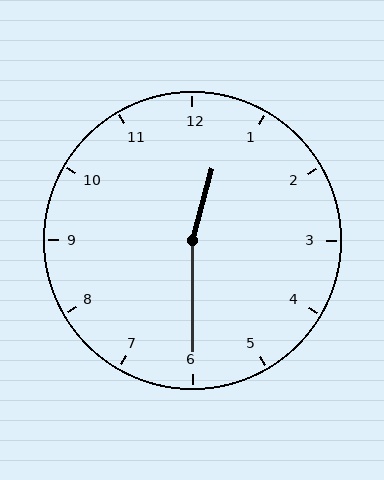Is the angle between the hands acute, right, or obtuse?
It is obtuse.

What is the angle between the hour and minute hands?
Approximately 165 degrees.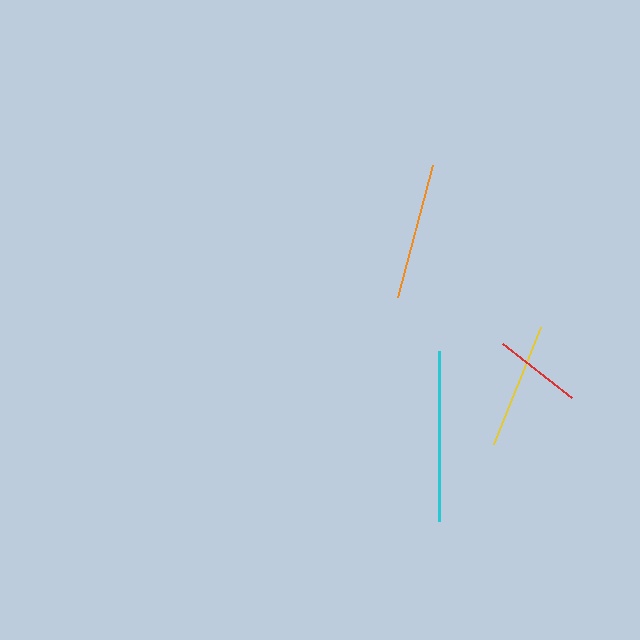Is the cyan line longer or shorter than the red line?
The cyan line is longer than the red line.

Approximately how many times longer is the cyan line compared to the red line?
The cyan line is approximately 1.9 times the length of the red line.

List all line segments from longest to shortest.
From longest to shortest: cyan, orange, yellow, red.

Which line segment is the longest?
The cyan line is the longest at approximately 169 pixels.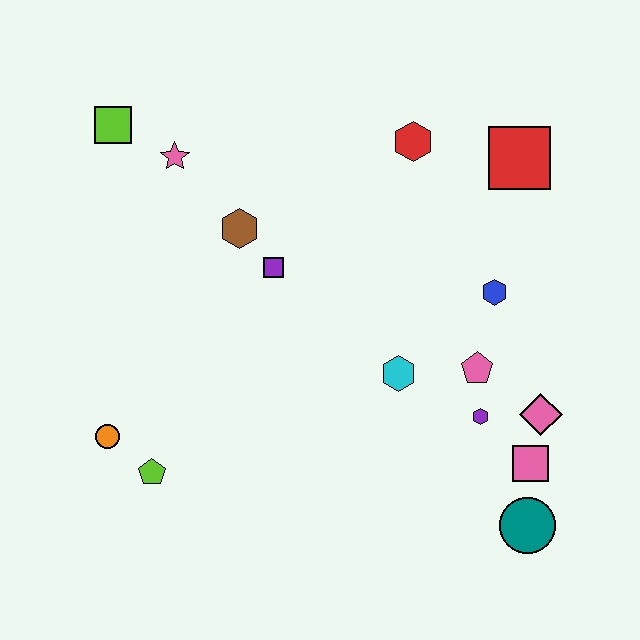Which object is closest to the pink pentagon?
The purple hexagon is closest to the pink pentagon.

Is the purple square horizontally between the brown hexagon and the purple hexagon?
Yes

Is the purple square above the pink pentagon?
Yes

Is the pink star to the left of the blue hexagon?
Yes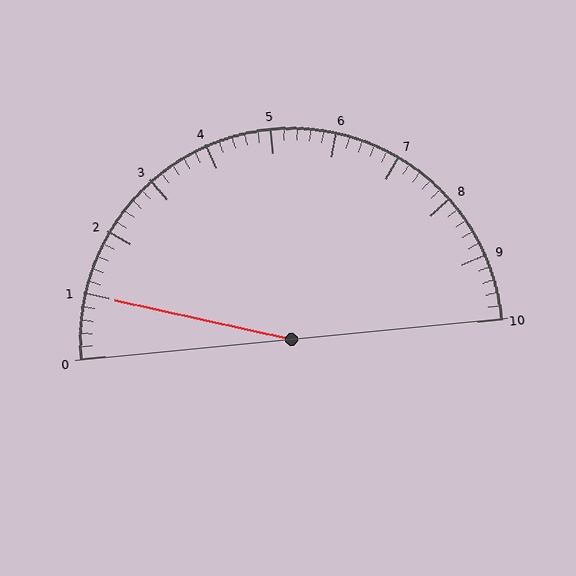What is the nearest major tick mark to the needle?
The nearest major tick mark is 1.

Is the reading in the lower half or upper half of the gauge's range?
The reading is in the lower half of the range (0 to 10).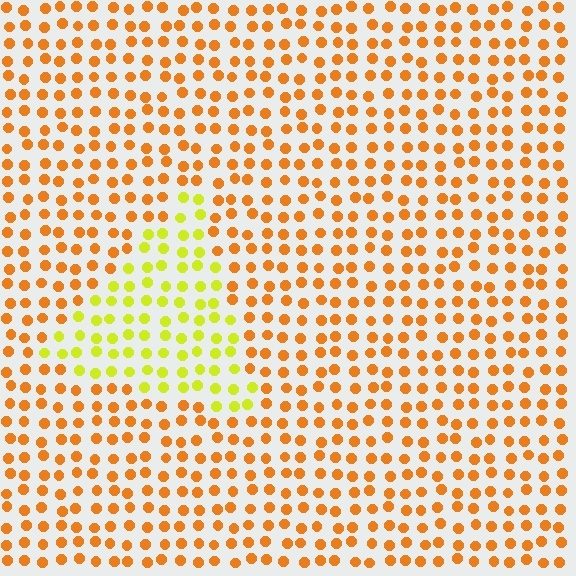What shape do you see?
I see a triangle.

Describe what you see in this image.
The image is filled with small orange elements in a uniform arrangement. A triangle-shaped region is visible where the elements are tinted to a slightly different hue, forming a subtle color boundary.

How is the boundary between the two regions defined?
The boundary is defined purely by a slight shift in hue (about 41 degrees). Spacing, size, and orientation are identical on both sides.